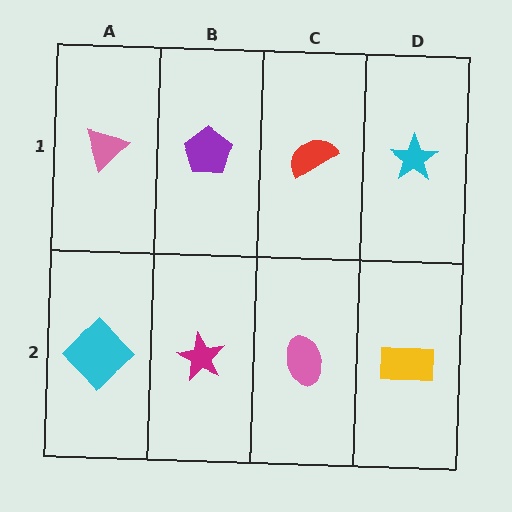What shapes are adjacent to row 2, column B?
A purple pentagon (row 1, column B), a cyan diamond (row 2, column A), a pink ellipse (row 2, column C).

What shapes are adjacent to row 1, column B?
A magenta star (row 2, column B), a pink triangle (row 1, column A), a red semicircle (row 1, column C).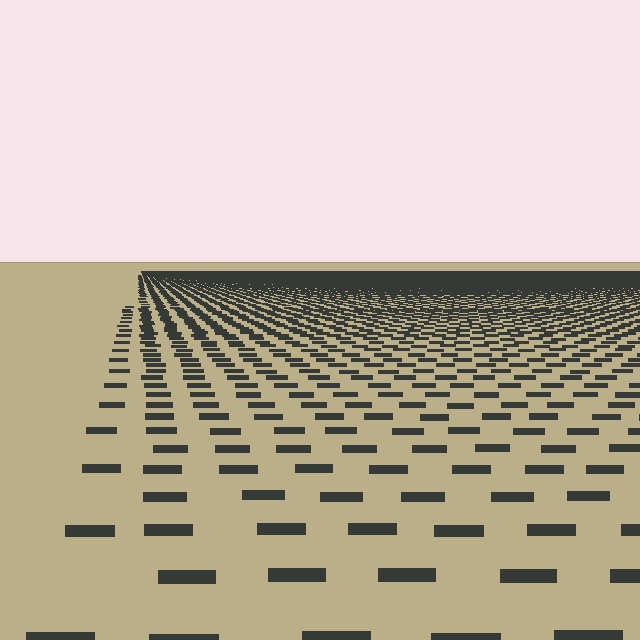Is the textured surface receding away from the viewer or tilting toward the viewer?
The surface is receding away from the viewer. Texture elements get smaller and denser toward the top.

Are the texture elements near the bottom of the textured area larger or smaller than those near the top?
Larger. Near the bottom, elements are closer to the viewer and appear at a bigger on-screen size.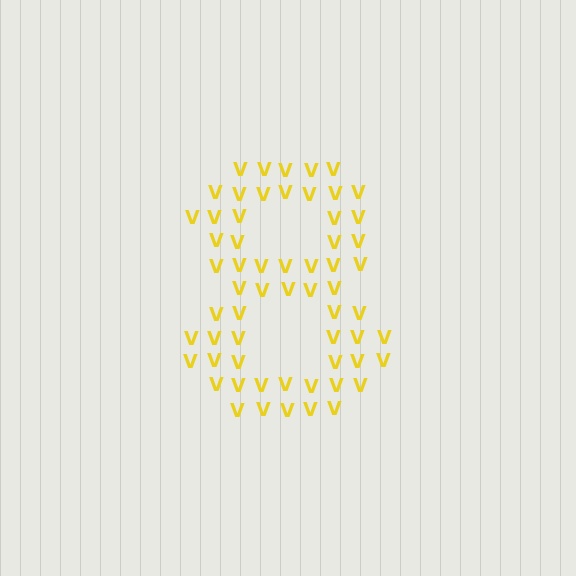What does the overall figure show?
The overall figure shows the digit 8.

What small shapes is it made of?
It is made of small letter V's.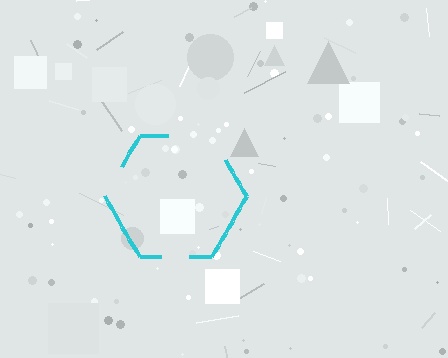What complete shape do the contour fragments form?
The contour fragments form a hexagon.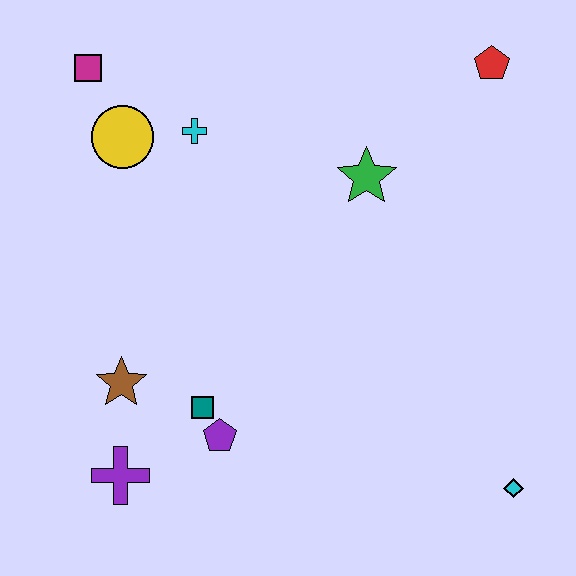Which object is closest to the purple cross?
The brown star is closest to the purple cross.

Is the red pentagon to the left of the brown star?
No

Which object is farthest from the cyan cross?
The cyan diamond is farthest from the cyan cross.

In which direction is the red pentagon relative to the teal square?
The red pentagon is above the teal square.